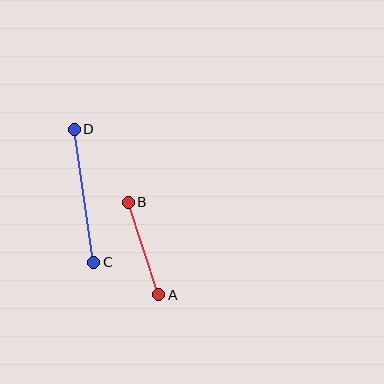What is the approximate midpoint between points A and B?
The midpoint is at approximately (144, 249) pixels.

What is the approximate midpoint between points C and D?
The midpoint is at approximately (84, 196) pixels.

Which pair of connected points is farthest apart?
Points C and D are farthest apart.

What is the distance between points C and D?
The distance is approximately 135 pixels.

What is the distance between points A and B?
The distance is approximately 97 pixels.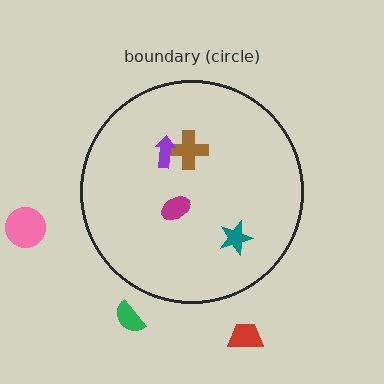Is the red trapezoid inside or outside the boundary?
Outside.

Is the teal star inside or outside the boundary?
Inside.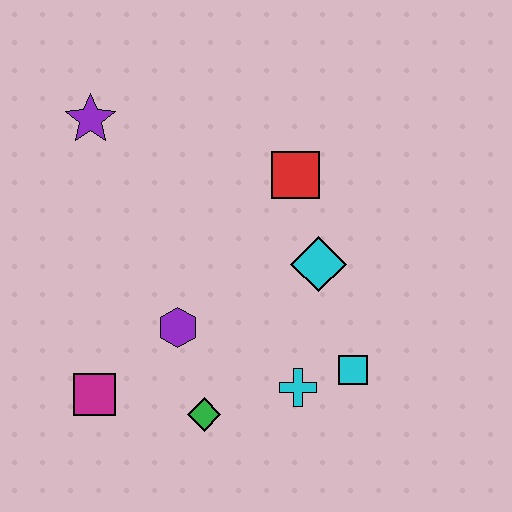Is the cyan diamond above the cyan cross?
Yes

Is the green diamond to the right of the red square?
No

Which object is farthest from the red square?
The magenta square is farthest from the red square.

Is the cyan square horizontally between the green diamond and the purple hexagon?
No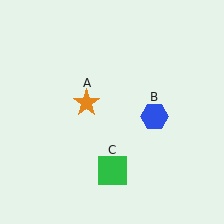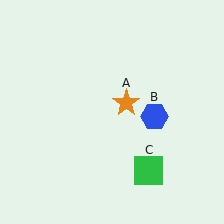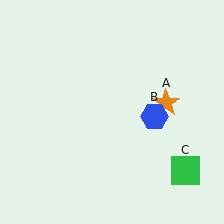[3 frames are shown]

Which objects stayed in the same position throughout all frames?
Blue hexagon (object B) remained stationary.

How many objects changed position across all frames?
2 objects changed position: orange star (object A), green square (object C).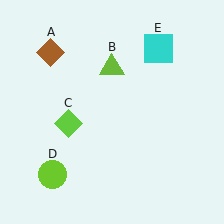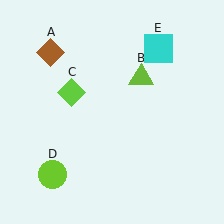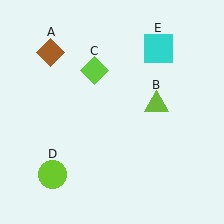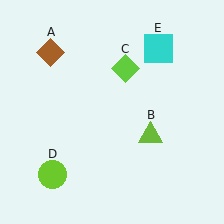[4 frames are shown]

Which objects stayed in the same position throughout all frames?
Brown diamond (object A) and lime circle (object D) and cyan square (object E) remained stationary.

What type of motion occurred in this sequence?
The lime triangle (object B), lime diamond (object C) rotated clockwise around the center of the scene.